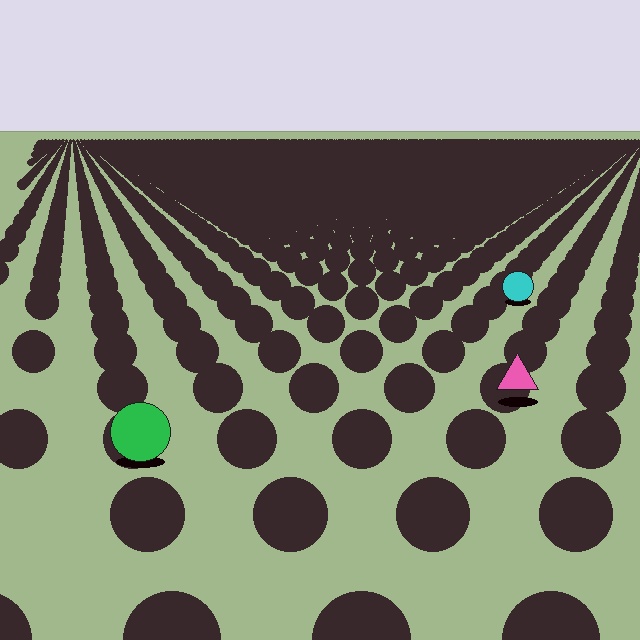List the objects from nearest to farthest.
From nearest to farthest: the green circle, the pink triangle, the cyan circle.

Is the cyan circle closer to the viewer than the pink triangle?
No. The pink triangle is closer — you can tell from the texture gradient: the ground texture is coarser near it.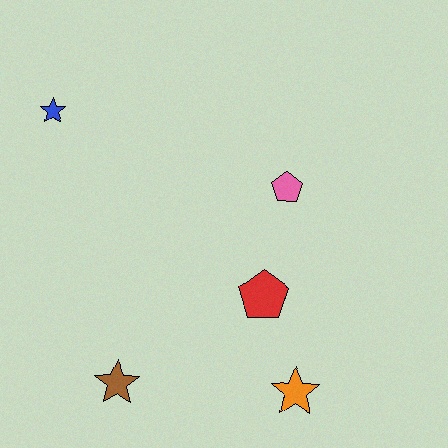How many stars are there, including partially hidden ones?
There are 3 stars.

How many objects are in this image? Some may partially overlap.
There are 5 objects.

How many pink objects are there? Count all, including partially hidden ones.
There is 1 pink object.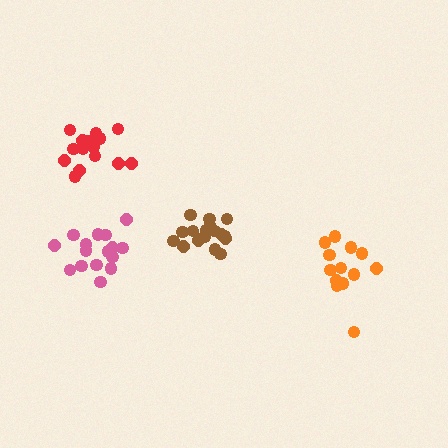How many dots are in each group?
Group 1: 16 dots, Group 2: 15 dots, Group 3: 13 dots, Group 4: 18 dots (62 total).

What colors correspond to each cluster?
The clusters are colored: pink, red, orange, brown.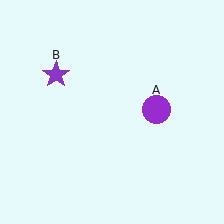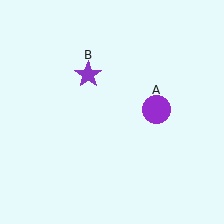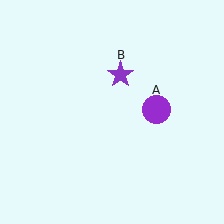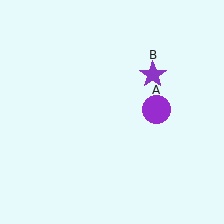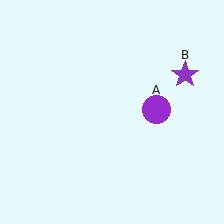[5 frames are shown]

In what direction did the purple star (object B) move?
The purple star (object B) moved right.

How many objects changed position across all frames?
1 object changed position: purple star (object B).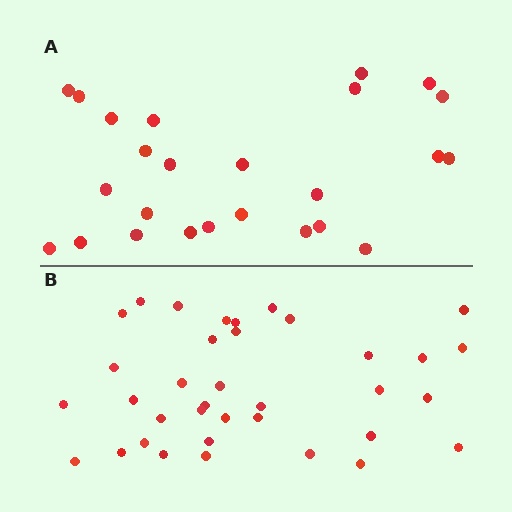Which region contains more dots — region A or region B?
Region B (the bottom region) has more dots.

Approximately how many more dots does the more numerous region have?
Region B has roughly 12 or so more dots than region A.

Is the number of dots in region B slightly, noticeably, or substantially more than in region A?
Region B has noticeably more, but not dramatically so. The ratio is roughly 1.4 to 1.